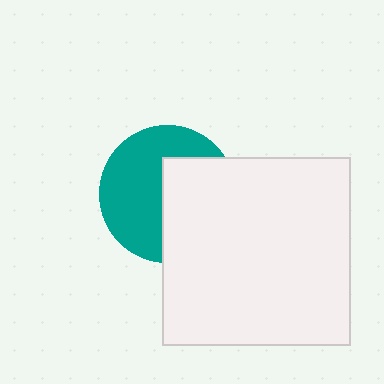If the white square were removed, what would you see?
You would see the complete teal circle.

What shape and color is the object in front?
The object in front is a white square.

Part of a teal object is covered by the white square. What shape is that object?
It is a circle.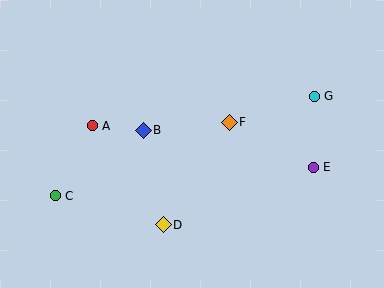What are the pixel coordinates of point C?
Point C is at (55, 196).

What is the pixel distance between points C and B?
The distance between C and B is 110 pixels.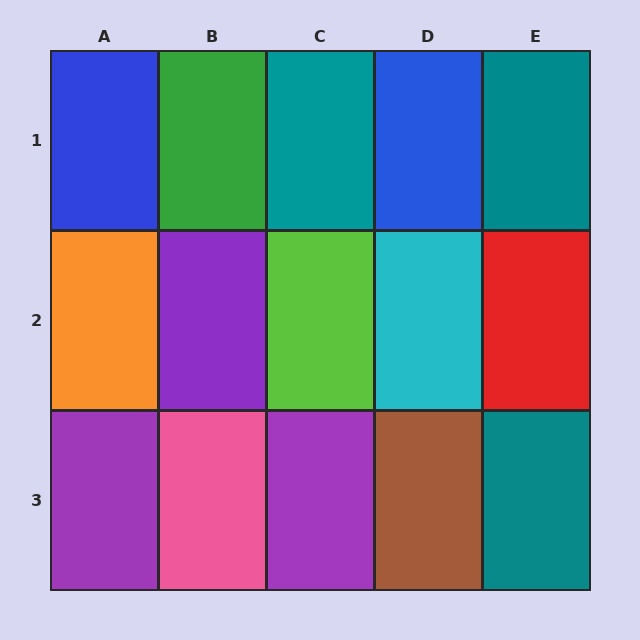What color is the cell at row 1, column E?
Teal.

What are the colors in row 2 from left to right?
Orange, purple, lime, cyan, red.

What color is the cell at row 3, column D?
Brown.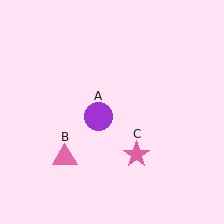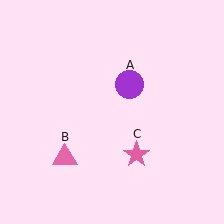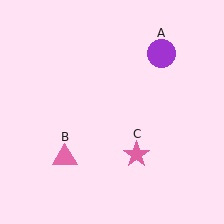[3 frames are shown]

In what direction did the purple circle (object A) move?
The purple circle (object A) moved up and to the right.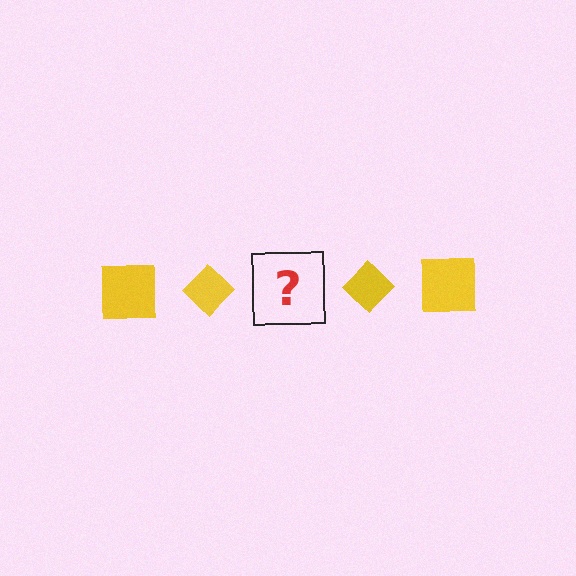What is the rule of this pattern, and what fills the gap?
The rule is that the pattern cycles through square, diamond shapes in yellow. The gap should be filled with a yellow square.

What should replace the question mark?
The question mark should be replaced with a yellow square.